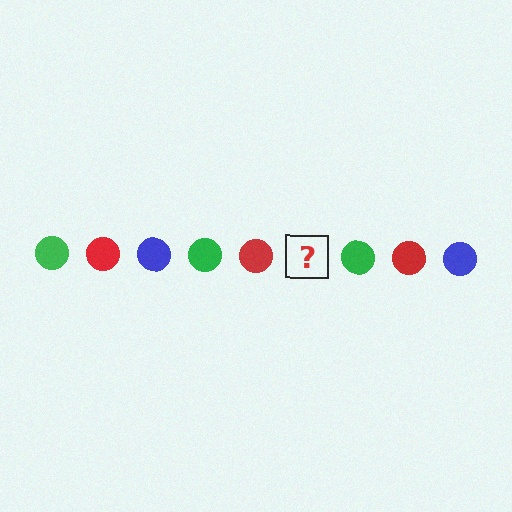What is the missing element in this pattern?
The missing element is a blue circle.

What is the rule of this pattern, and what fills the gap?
The rule is that the pattern cycles through green, red, blue circles. The gap should be filled with a blue circle.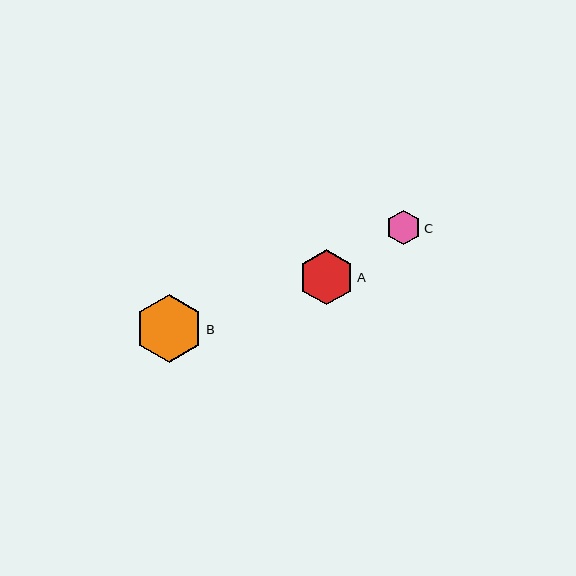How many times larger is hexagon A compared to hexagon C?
Hexagon A is approximately 1.6 times the size of hexagon C.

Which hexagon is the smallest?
Hexagon C is the smallest with a size of approximately 35 pixels.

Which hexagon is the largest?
Hexagon B is the largest with a size of approximately 68 pixels.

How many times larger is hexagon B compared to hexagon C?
Hexagon B is approximately 2.0 times the size of hexagon C.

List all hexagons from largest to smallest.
From largest to smallest: B, A, C.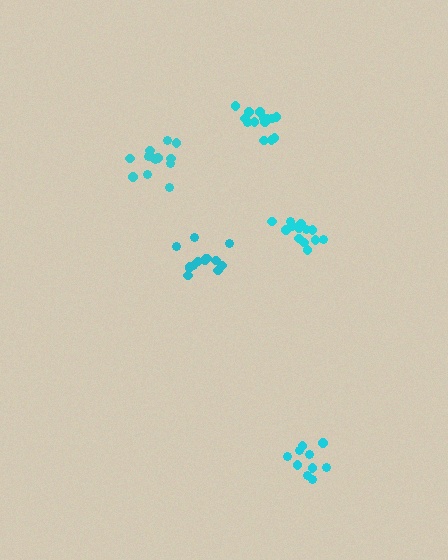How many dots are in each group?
Group 1: 14 dots, Group 2: 10 dots, Group 3: 14 dots, Group 4: 13 dots, Group 5: 14 dots (65 total).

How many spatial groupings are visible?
There are 5 spatial groupings.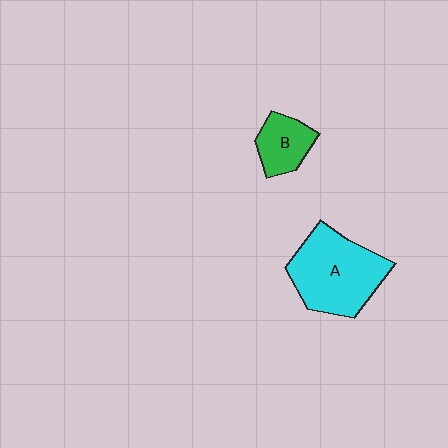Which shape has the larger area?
Shape A (cyan).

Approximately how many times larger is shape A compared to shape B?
Approximately 2.3 times.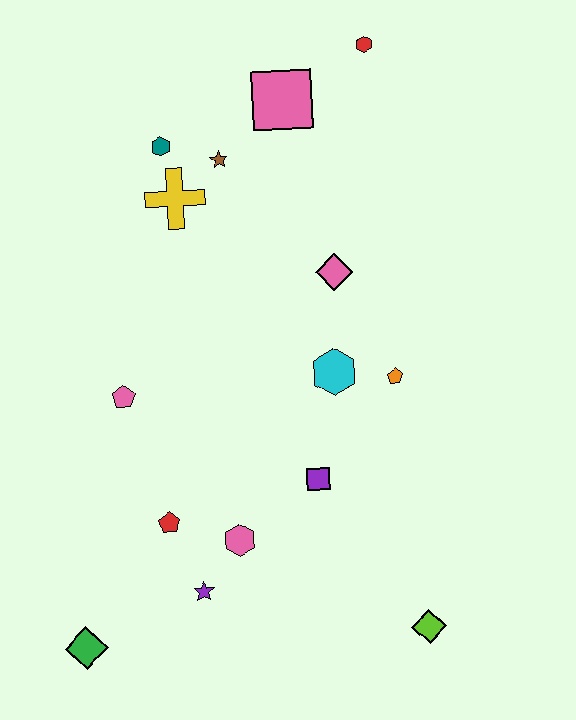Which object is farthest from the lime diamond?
The red hexagon is farthest from the lime diamond.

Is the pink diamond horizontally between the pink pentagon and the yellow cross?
No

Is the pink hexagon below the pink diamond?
Yes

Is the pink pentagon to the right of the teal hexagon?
No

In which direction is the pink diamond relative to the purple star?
The pink diamond is above the purple star.